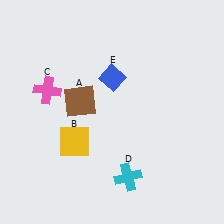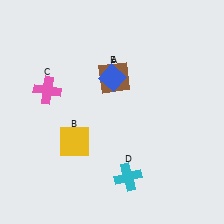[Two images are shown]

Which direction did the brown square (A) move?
The brown square (A) moved right.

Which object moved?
The brown square (A) moved right.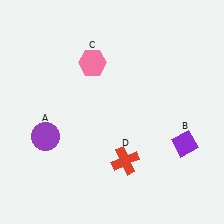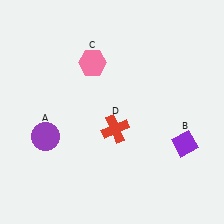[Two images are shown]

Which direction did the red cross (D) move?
The red cross (D) moved up.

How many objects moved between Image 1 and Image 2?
1 object moved between the two images.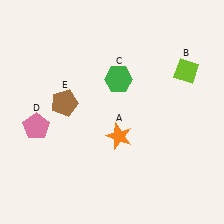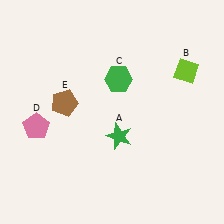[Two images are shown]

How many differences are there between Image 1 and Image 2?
There is 1 difference between the two images.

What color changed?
The star (A) changed from orange in Image 1 to green in Image 2.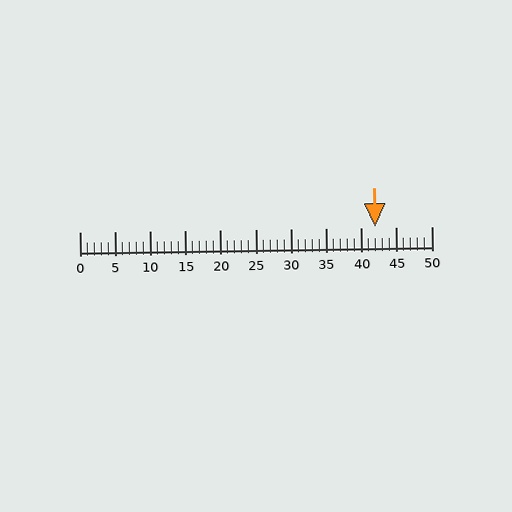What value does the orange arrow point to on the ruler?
The orange arrow points to approximately 42.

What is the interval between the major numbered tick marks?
The major tick marks are spaced 5 units apart.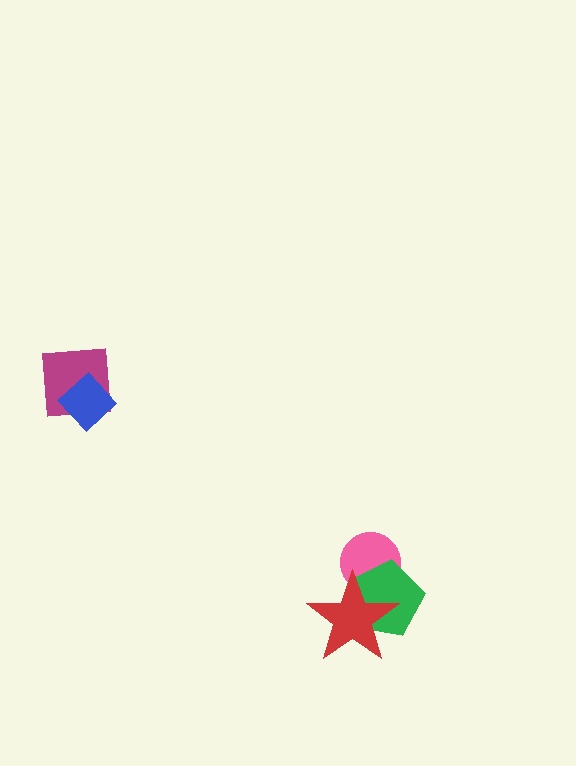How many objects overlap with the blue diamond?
1 object overlaps with the blue diamond.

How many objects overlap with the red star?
2 objects overlap with the red star.